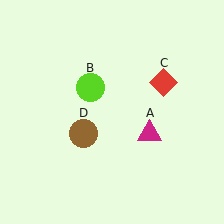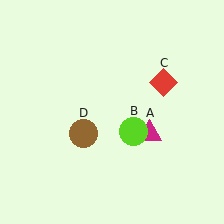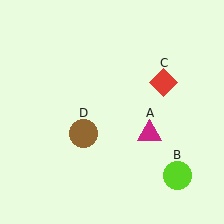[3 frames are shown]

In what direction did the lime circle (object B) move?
The lime circle (object B) moved down and to the right.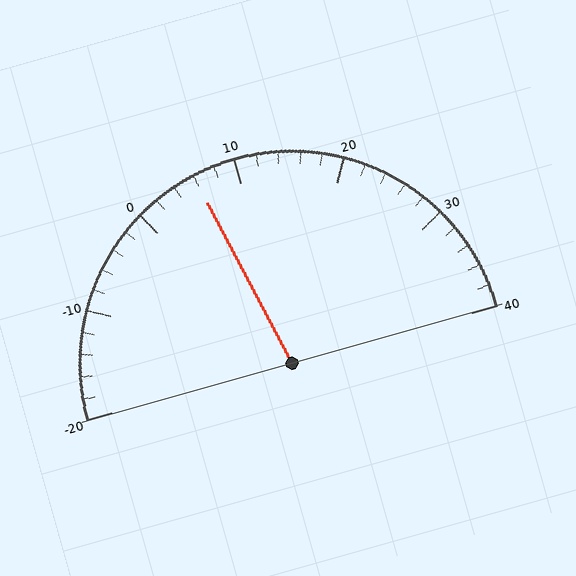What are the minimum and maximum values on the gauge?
The gauge ranges from -20 to 40.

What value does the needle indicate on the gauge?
The needle indicates approximately 6.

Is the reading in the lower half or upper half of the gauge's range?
The reading is in the lower half of the range (-20 to 40).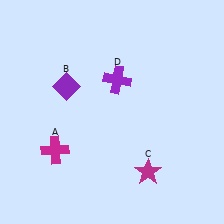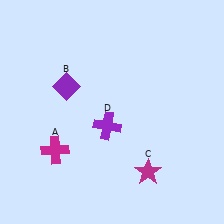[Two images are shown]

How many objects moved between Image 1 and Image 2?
1 object moved between the two images.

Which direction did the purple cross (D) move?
The purple cross (D) moved down.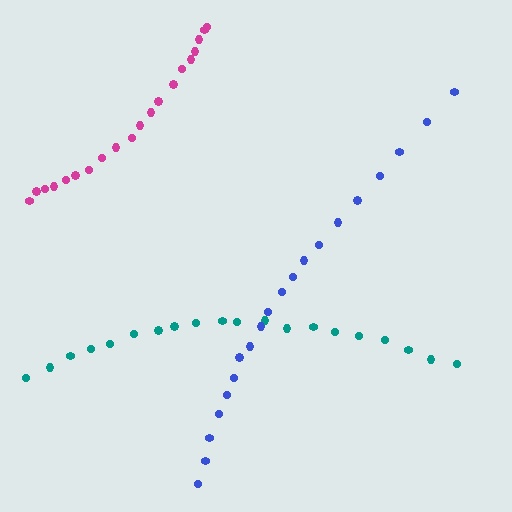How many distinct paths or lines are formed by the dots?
There are 3 distinct paths.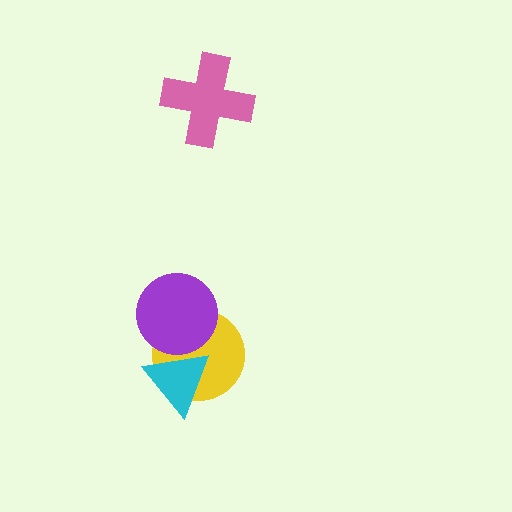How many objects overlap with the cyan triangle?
2 objects overlap with the cyan triangle.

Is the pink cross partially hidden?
No, no other shape covers it.